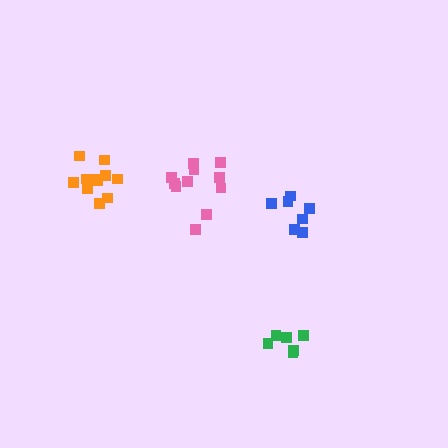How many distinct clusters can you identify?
There are 4 distinct clusters.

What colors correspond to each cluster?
The clusters are colored: orange, blue, pink, green.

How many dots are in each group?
Group 1: 11 dots, Group 2: 7 dots, Group 3: 11 dots, Group 4: 6 dots (35 total).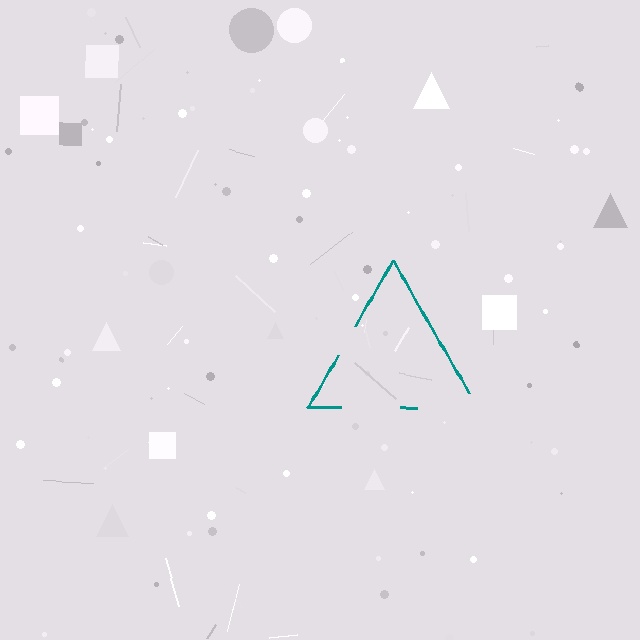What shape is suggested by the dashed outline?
The dashed outline suggests a triangle.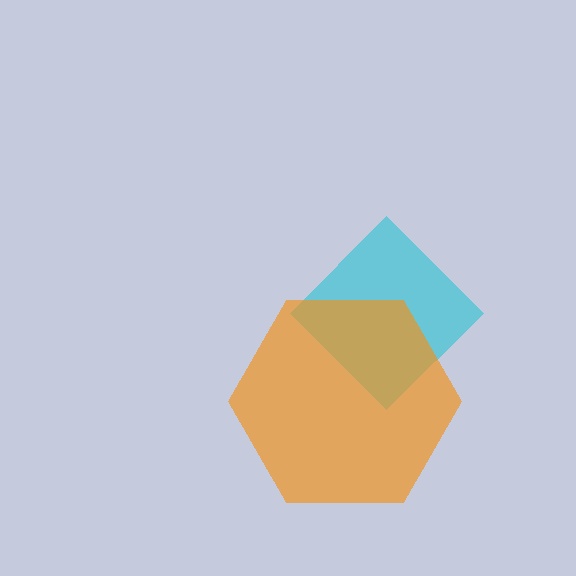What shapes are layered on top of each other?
The layered shapes are: a cyan diamond, an orange hexagon.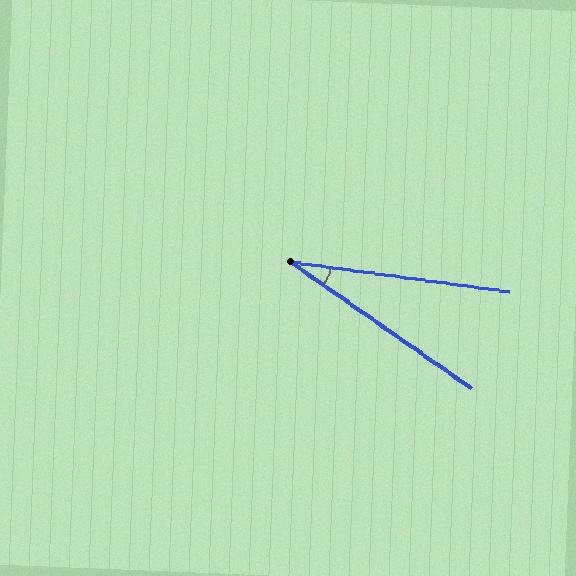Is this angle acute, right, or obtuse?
It is acute.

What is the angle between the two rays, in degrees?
Approximately 27 degrees.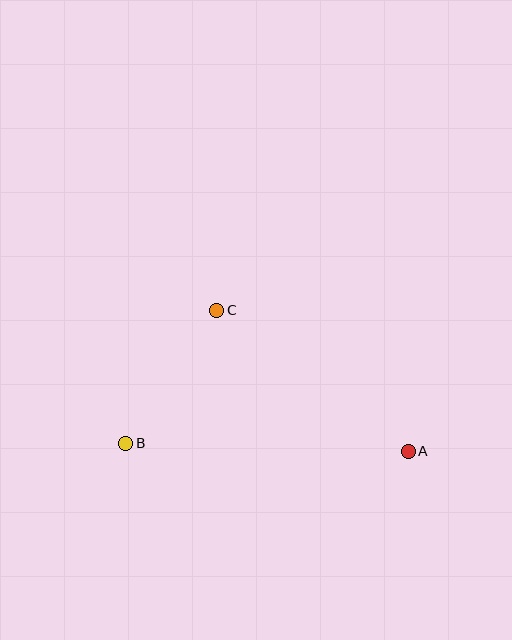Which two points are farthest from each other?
Points A and B are farthest from each other.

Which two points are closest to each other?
Points B and C are closest to each other.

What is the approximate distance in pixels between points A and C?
The distance between A and C is approximately 237 pixels.